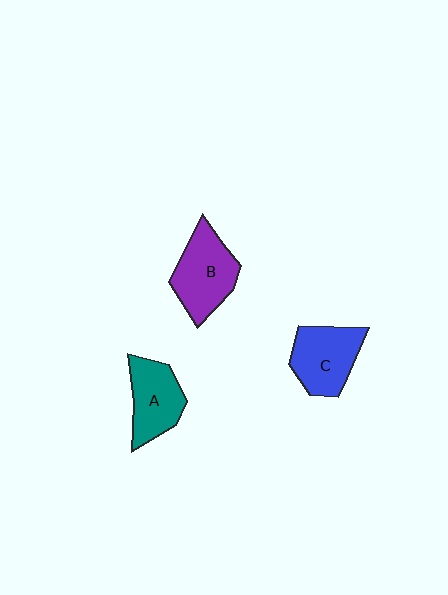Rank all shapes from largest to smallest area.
From largest to smallest: B (purple), C (blue), A (teal).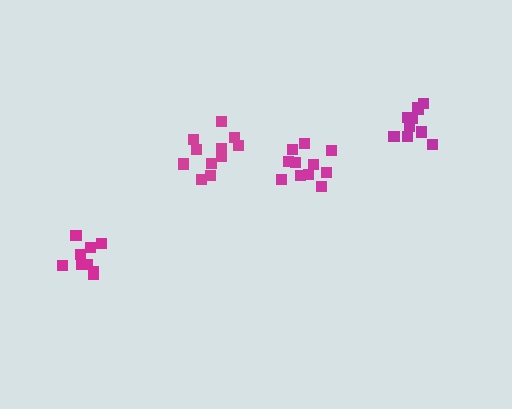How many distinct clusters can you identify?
There are 4 distinct clusters.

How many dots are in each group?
Group 1: 11 dots, Group 2: 9 dots, Group 3: 11 dots, Group 4: 10 dots (41 total).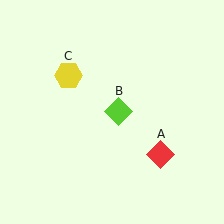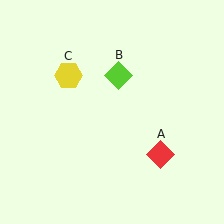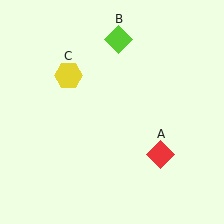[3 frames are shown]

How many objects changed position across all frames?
1 object changed position: lime diamond (object B).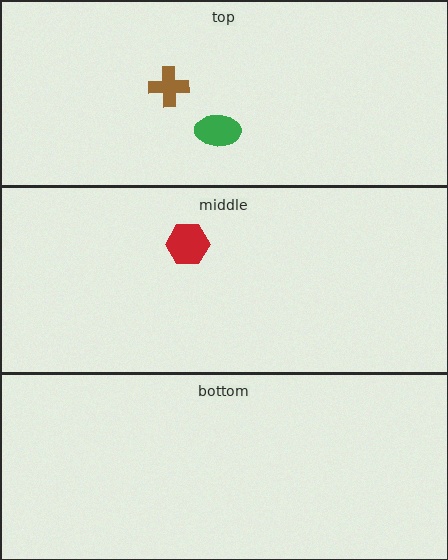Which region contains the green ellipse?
The top region.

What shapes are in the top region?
The brown cross, the green ellipse.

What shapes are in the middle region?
The red hexagon.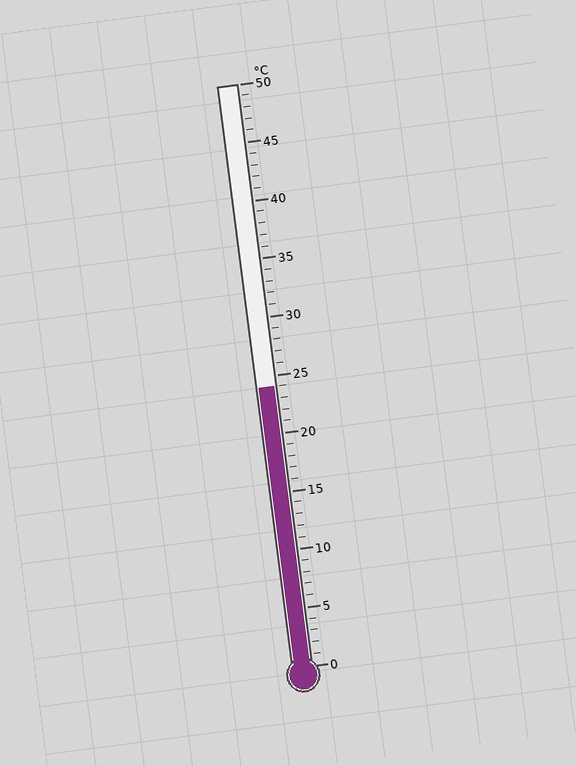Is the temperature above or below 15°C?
The temperature is above 15°C.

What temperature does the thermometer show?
The thermometer shows approximately 24°C.